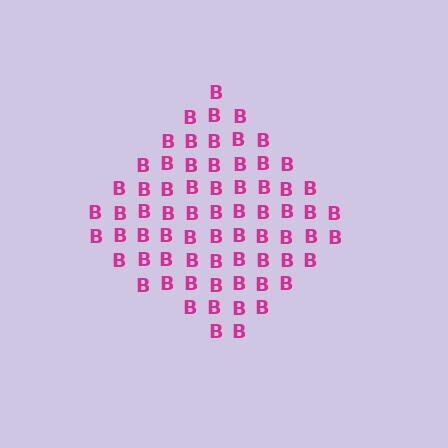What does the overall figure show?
The overall figure shows a diamond.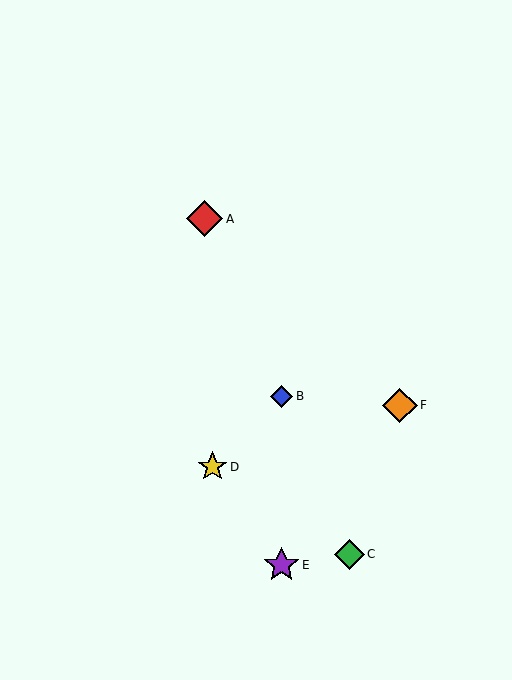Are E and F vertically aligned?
No, E is at x≈281 and F is at x≈400.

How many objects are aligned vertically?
2 objects (B, E) are aligned vertically.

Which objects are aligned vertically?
Objects B, E are aligned vertically.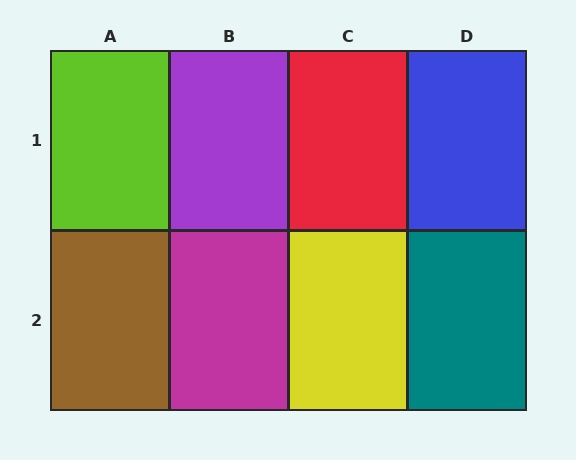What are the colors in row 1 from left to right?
Lime, purple, red, blue.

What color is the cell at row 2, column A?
Brown.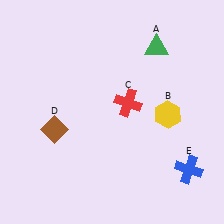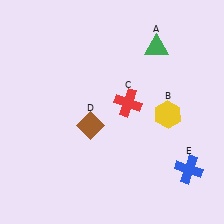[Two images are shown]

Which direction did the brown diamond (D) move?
The brown diamond (D) moved right.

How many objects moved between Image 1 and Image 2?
1 object moved between the two images.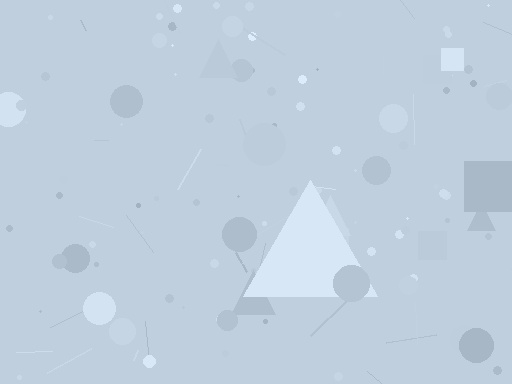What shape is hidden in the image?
A triangle is hidden in the image.